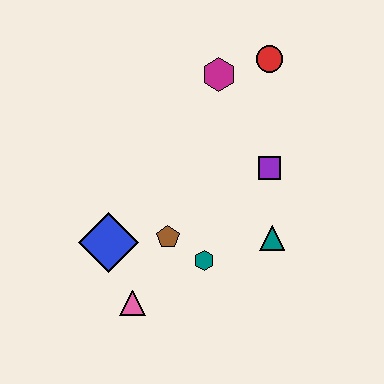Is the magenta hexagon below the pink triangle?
No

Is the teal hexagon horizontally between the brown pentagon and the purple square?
Yes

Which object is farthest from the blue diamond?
The red circle is farthest from the blue diamond.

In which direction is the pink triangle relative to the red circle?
The pink triangle is below the red circle.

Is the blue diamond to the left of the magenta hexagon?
Yes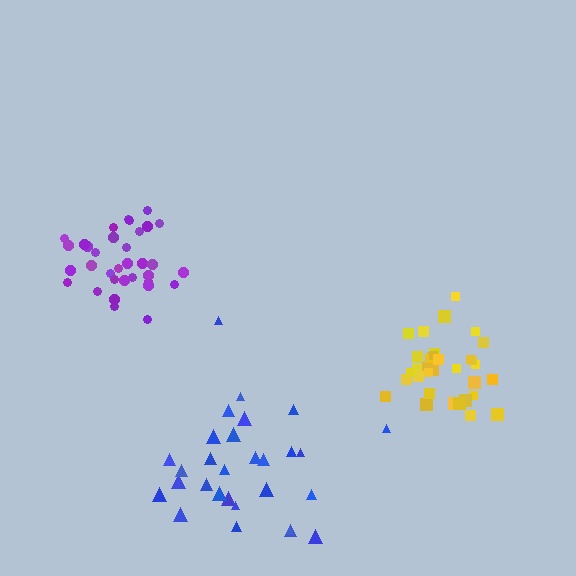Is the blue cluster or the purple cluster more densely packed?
Purple.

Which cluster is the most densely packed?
Purple.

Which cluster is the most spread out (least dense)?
Blue.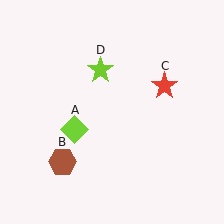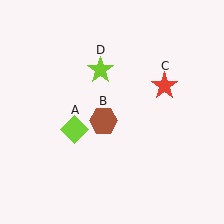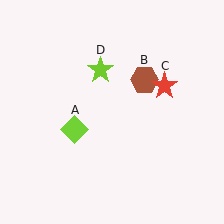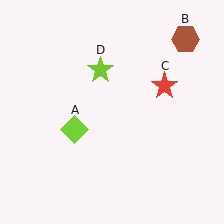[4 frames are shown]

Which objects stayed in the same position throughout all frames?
Lime diamond (object A) and red star (object C) and lime star (object D) remained stationary.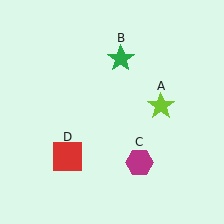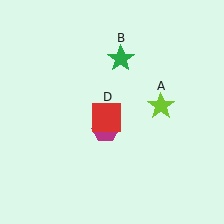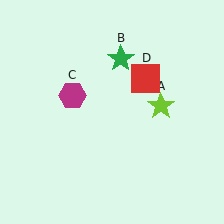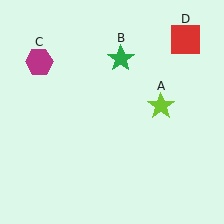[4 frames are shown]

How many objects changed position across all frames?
2 objects changed position: magenta hexagon (object C), red square (object D).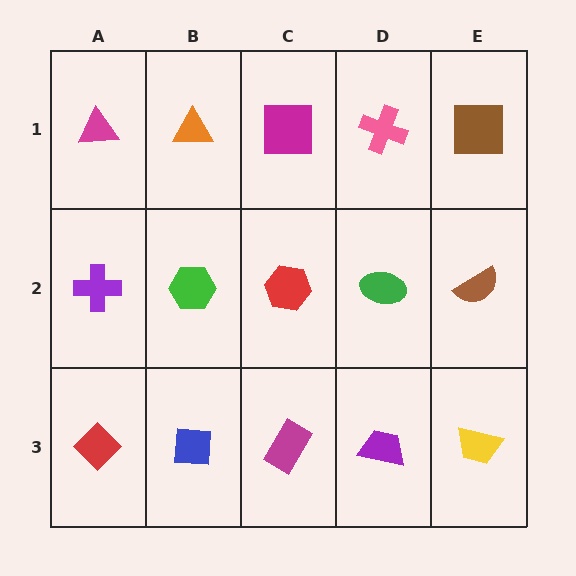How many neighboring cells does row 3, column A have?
2.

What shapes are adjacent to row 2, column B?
An orange triangle (row 1, column B), a blue square (row 3, column B), a purple cross (row 2, column A), a red hexagon (row 2, column C).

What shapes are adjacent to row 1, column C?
A red hexagon (row 2, column C), an orange triangle (row 1, column B), a pink cross (row 1, column D).